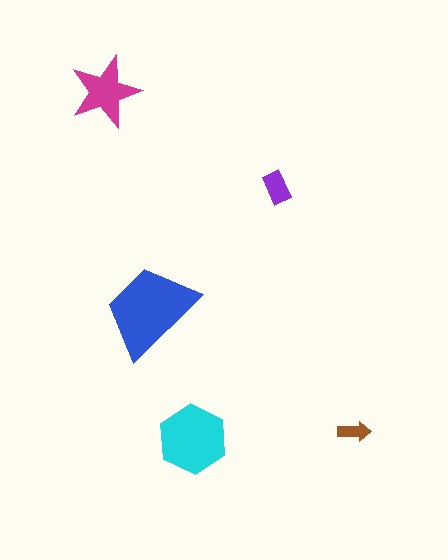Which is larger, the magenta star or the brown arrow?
The magenta star.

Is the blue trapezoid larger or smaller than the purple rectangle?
Larger.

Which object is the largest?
The blue trapezoid.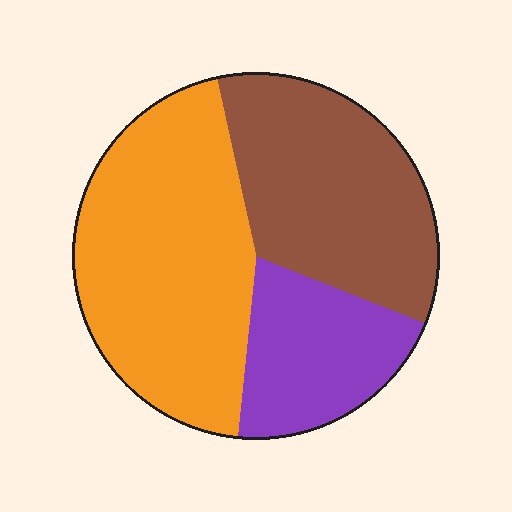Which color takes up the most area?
Orange, at roughly 45%.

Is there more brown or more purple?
Brown.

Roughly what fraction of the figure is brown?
Brown takes up about one third (1/3) of the figure.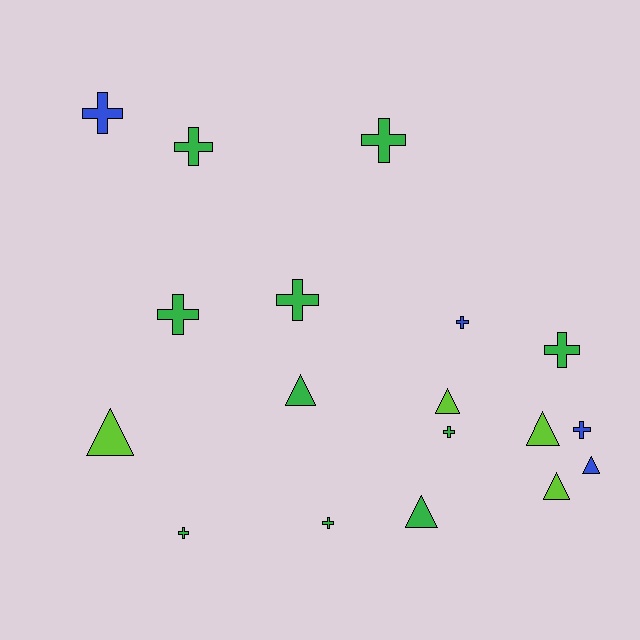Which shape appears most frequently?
Cross, with 11 objects.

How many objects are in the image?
There are 18 objects.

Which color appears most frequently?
Green, with 10 objects.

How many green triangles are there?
There are 2 green triangles.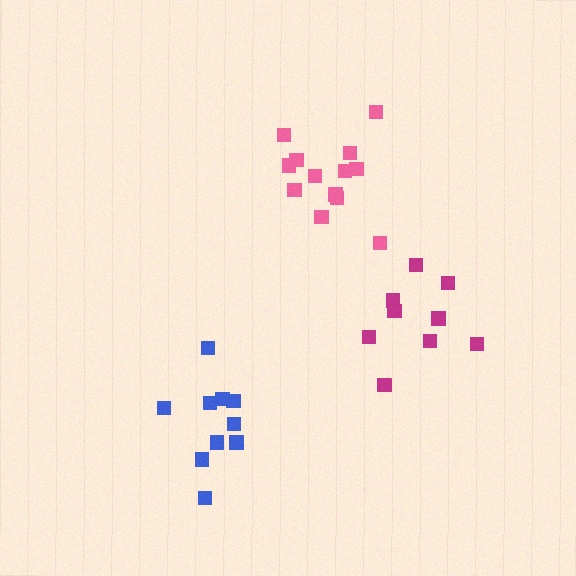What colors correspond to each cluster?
The clusters are colored: magenta, blue, pink.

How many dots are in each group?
Group 1: 9 dots, Group 2: 10 dots, Group 3: 13 dots (32 total).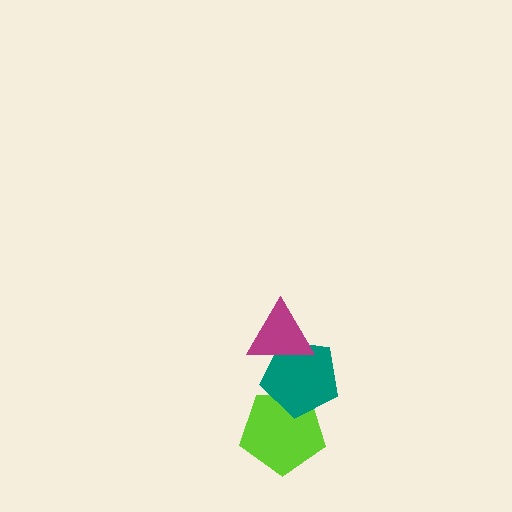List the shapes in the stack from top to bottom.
From top to bottom: the magenta triangle, the teal pentagon, the lime pentagon.